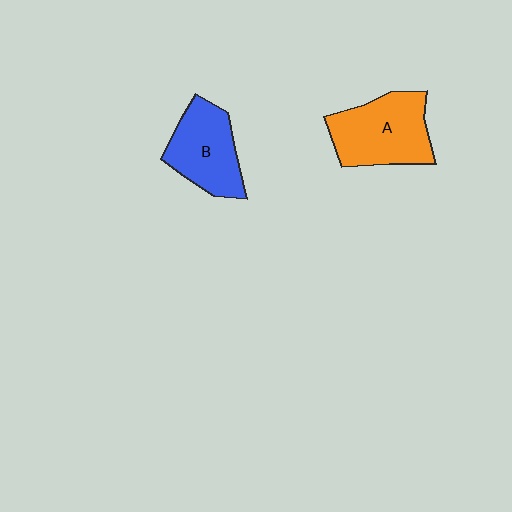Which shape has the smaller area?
Shape B (blue).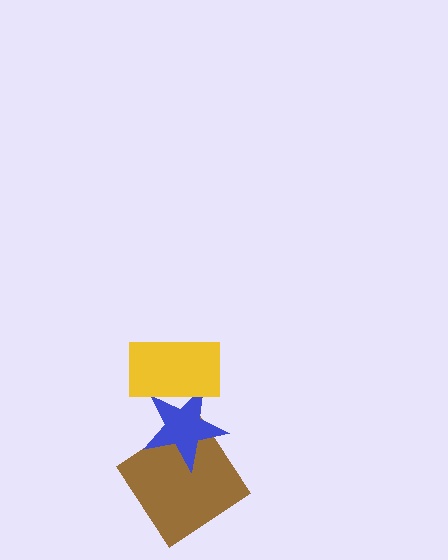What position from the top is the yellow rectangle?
The yellow rectangle is 1st from the top.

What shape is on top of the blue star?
The yellow rectangle is on top of the blue star.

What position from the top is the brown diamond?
The brown diamond is 3rd from the top.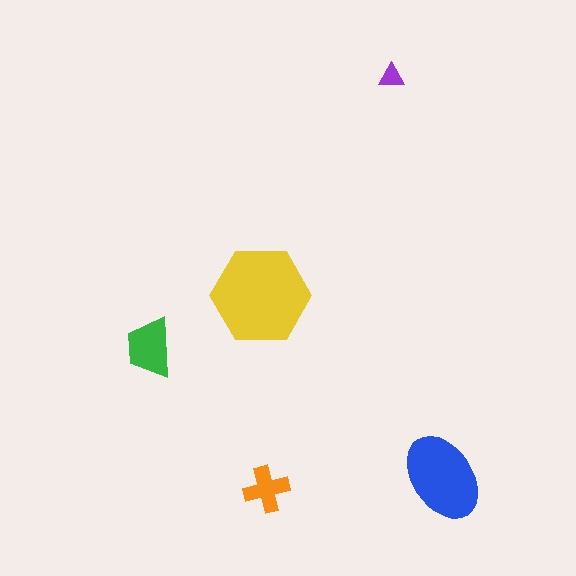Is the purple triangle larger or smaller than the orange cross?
Smaller.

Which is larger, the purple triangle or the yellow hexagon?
The yellow hexagon.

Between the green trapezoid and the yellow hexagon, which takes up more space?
The yellow hexagon.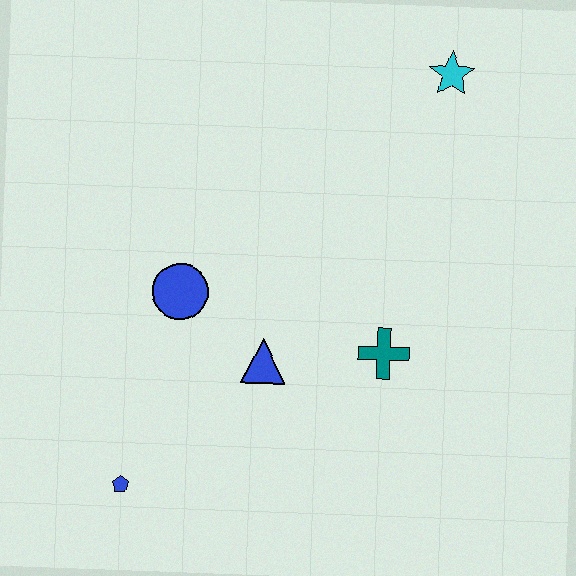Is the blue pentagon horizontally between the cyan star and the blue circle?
No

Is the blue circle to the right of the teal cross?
No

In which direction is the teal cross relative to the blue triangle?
The teal cross is to the right of the blue triangle.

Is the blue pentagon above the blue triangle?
No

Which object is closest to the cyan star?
The teal cross is closest to the cyan star.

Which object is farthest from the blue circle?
The cyan star is farthest from the blue circle.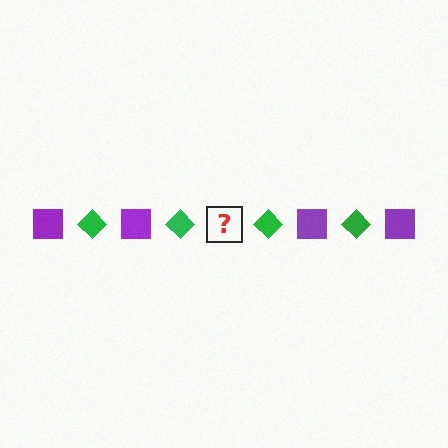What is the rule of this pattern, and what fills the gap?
The rule is that the pattern alternates between purple square and green diamond. The gap should be filled with a purple square.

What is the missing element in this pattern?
The missing element is a purple square.